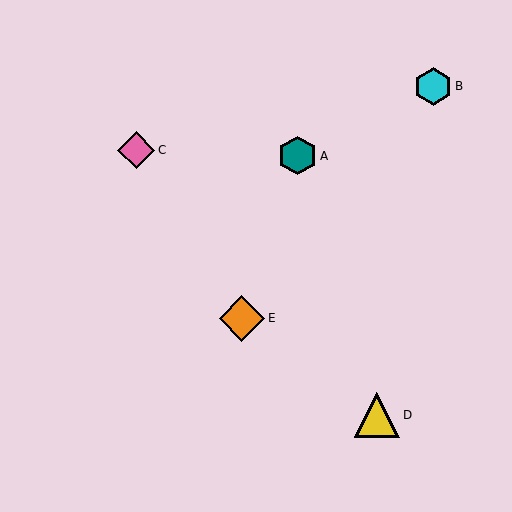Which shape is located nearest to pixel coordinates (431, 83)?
The cyan hexagon (labeled B) at (433, 86) is nearest to that location.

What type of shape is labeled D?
Shape D is a yellow triangle.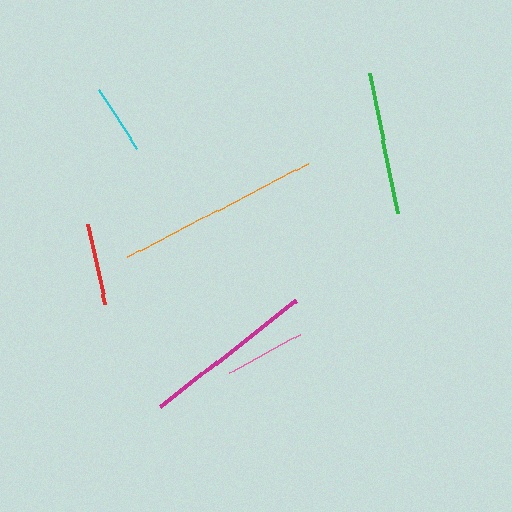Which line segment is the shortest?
The cyan line is the shortest at approximately 70 pixels.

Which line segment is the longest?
The orange line is the longest at approximately 204 pixels.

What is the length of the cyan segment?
The cyan segment is approximately 70 pixels long.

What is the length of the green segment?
The green segment is approximately 143 pixels long.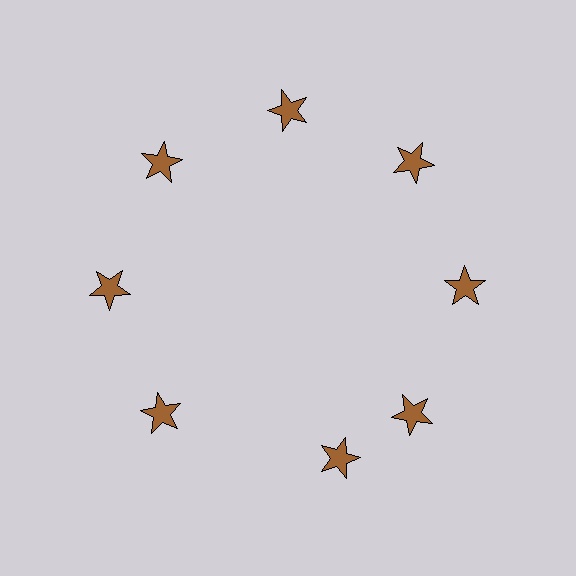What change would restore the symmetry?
The symmetry would be restored by rotating it back into even spacing with its neighbors so that all 8 stars sit at equal angles and equal distance from the center.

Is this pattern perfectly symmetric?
No. The 8 brown stars are arranged in a ring, but one element near the 6 o'clock position is rotated out of alignment along the ring, breaking the 8-fold rotational symmetry.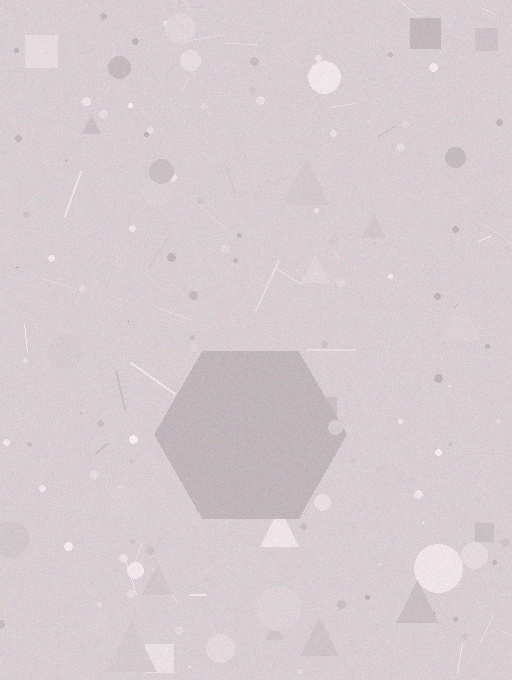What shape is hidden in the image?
A hexagon is hidden in the image.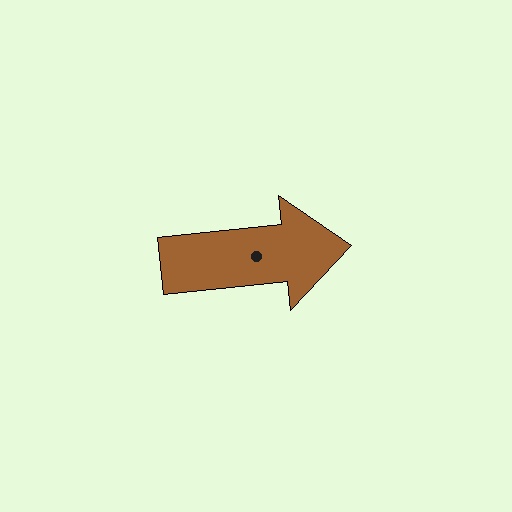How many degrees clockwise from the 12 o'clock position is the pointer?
Approximately 84 degrees.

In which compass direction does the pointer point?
East.